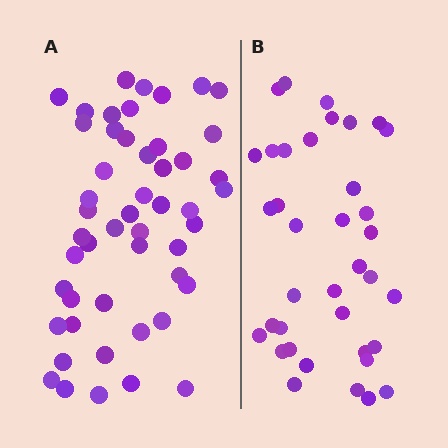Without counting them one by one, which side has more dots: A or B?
Region A (the left region) has more dots.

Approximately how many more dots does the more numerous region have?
Region A has approximately 15 more dots than region B.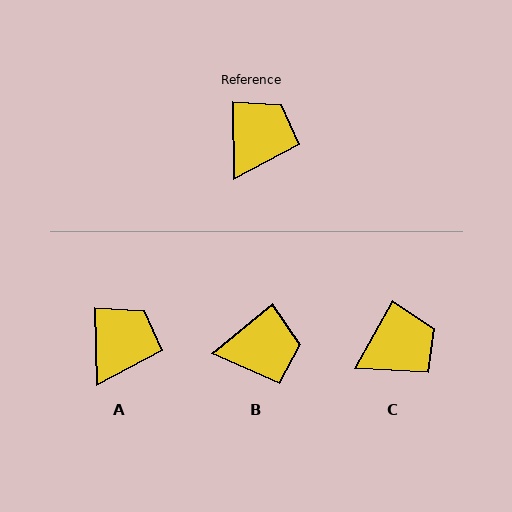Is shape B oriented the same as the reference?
No, it is off by about 52 degrees.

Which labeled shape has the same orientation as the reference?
A.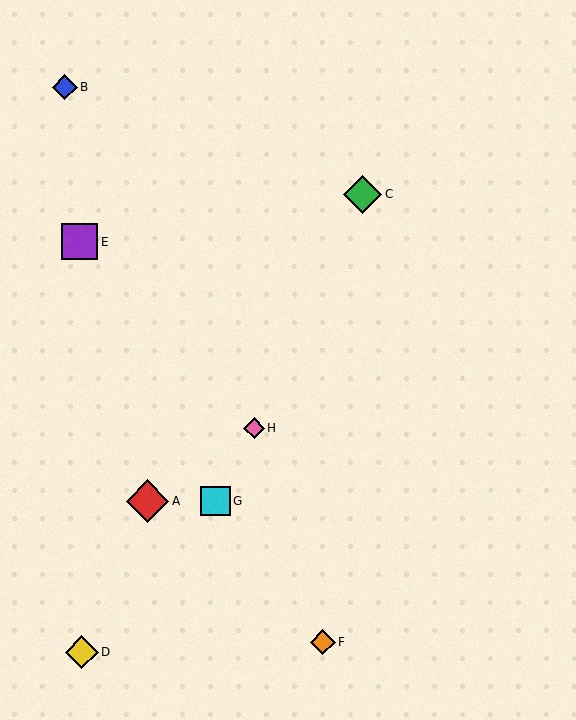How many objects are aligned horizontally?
2 objects (A, G) are aligned horizontally.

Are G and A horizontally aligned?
Yes, both are at y≈501.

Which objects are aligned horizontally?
Objects A, G are aligned horizontally.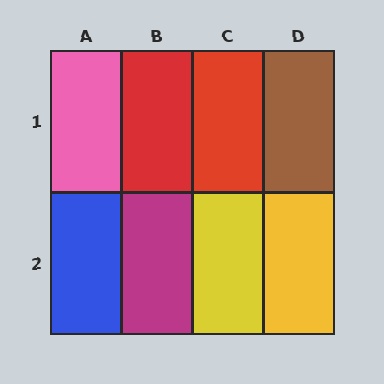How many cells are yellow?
2 cells are yellow.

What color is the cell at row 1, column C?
Red.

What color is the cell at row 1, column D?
Brown.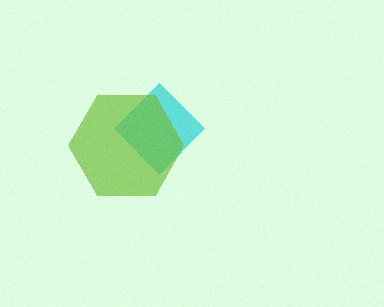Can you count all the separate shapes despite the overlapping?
Yes, there are 2 separate shapes.